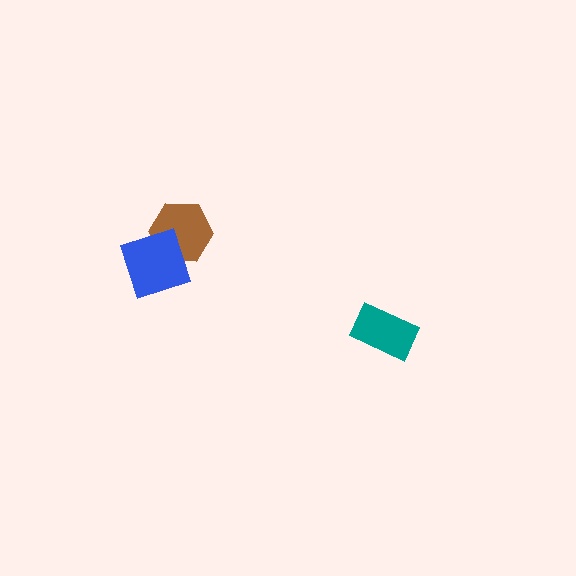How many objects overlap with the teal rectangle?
0 objects overlap with the teal rectangle.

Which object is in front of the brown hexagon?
The blue diamond is in front of the brown hexagon.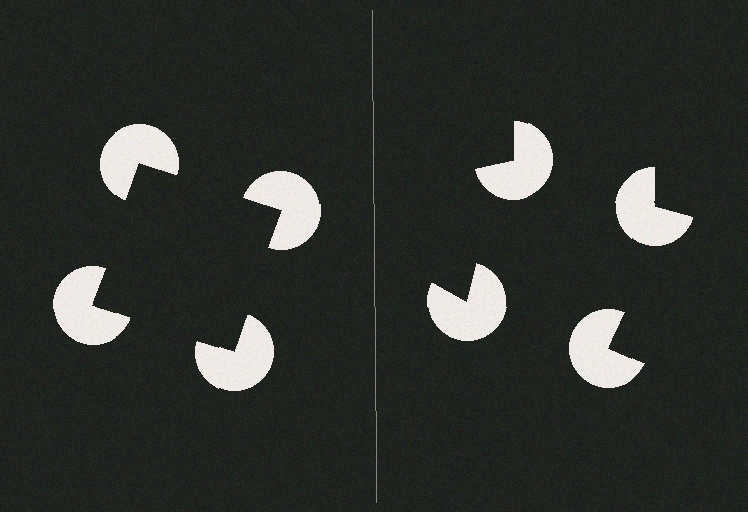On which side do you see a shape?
An illusory square appears on the left side. On the right side the wedge cuts are rotated, so no coherent shape forms.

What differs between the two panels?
The pac-man discs are positioned identically on both sides; only the wedge orientations differ. On the left they align to a square; on the right they are misaligned.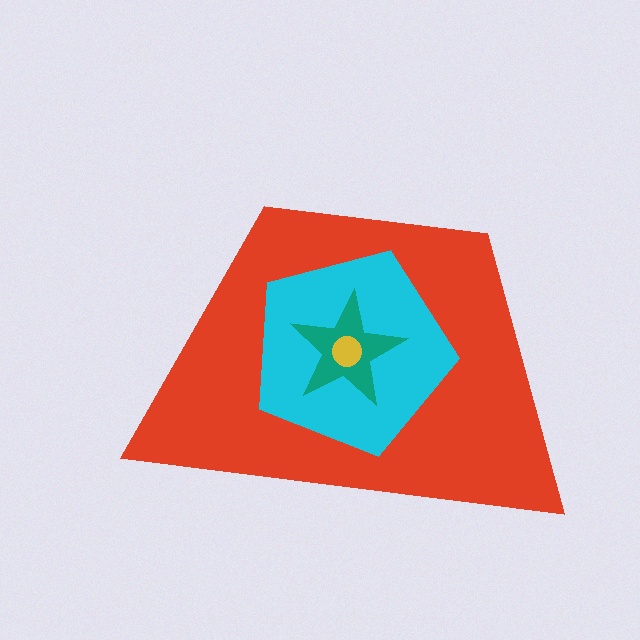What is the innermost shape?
The yellow circle.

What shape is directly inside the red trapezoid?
The cyan pentagon.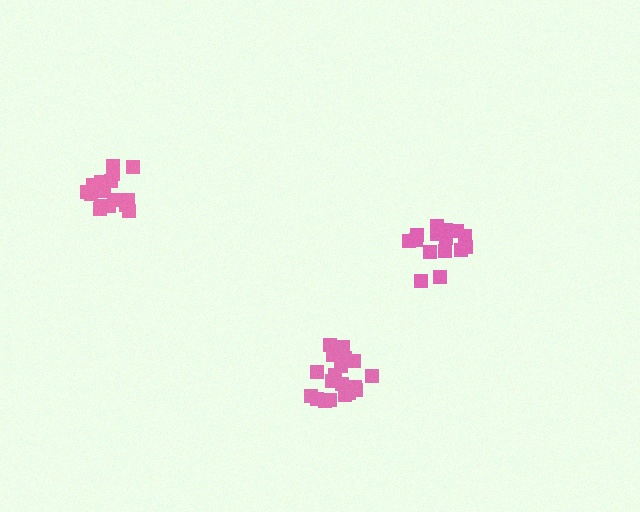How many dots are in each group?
Group 1: 20 dots, Group 2: 19 dots, Group 3: 15 dots (54 total).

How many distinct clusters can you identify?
There are 3 distinct clusters.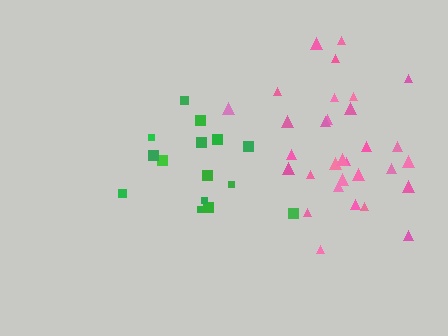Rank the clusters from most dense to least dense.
pink, green.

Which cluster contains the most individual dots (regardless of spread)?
Pink (31).